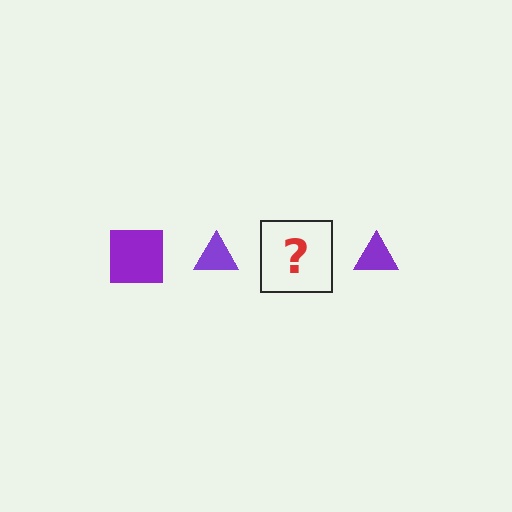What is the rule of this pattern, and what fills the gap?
The rule is that the pattern cycles through square, triangle shapes in purple. The gap should be filled with a purple square.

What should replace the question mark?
The question mark should be replaced with a purple square.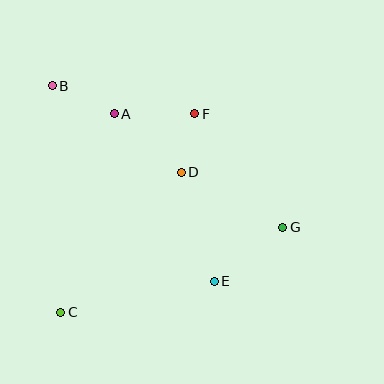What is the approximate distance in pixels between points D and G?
The distance between D and G is approximately 116 pixels.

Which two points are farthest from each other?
Points B and G are farthest from each other.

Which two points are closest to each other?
Points D and F are closest to each other.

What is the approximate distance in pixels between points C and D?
The distance between C and D is approximately 185 pixels.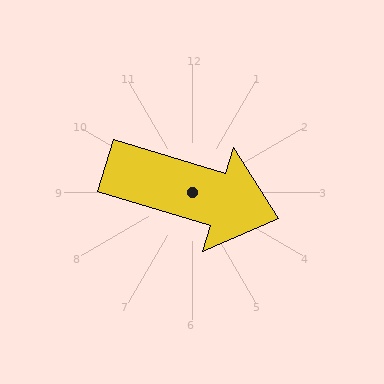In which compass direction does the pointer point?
East.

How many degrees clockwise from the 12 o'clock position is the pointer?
Approximately 107 degrees.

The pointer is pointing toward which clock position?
Roughly 4 o'clock.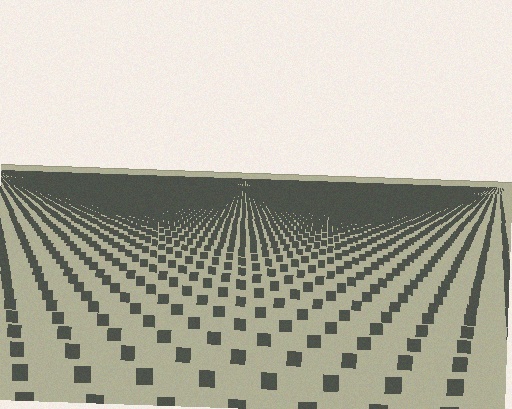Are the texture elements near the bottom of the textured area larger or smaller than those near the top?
Larger. Near the bottom, elements are closer to the viewer and appear at a bigger on-screen size.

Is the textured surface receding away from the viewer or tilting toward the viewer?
The surface is receding away from the viewer. Texture elements get smaller and denser toward the top.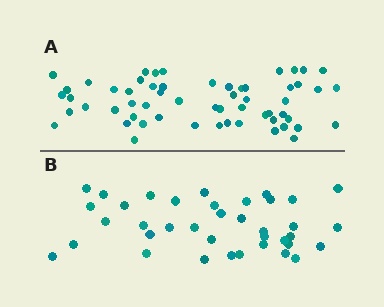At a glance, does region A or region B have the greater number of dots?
Region A (the top region) has more dots.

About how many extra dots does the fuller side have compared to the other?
Region A has approximately 20 more dots than region B.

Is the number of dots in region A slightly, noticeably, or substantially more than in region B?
Region A has substantially more. The ratio is roughly 1.5 to 1.